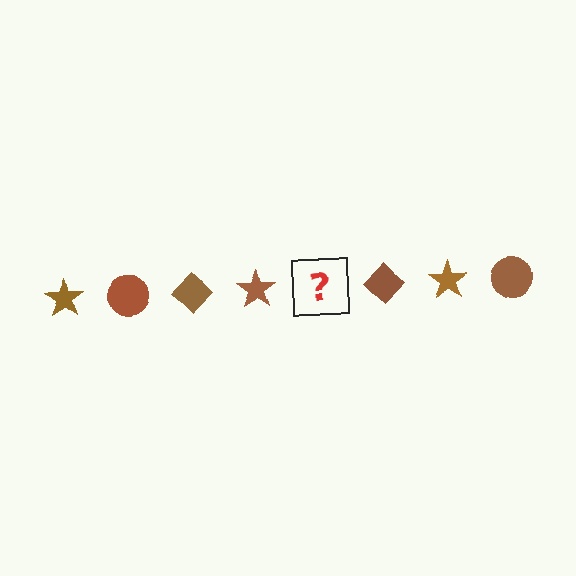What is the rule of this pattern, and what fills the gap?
The rule is that the pattern cycles through star, circle, diamond shapes in brown. The gap should be filled with a brown circle.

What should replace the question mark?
The question mark should be replaced with a brown circle.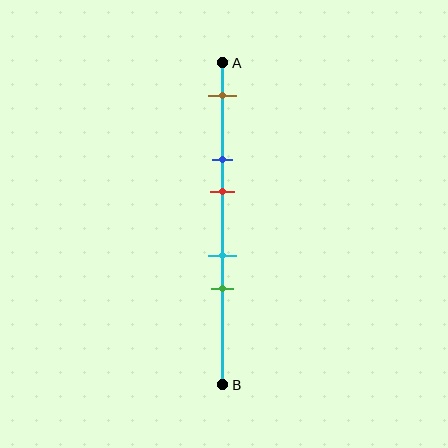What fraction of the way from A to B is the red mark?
The red mark is approximately 40% (0.4) of the way from A to B.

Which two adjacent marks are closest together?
The cyan and green marks are the closest adjacent pair.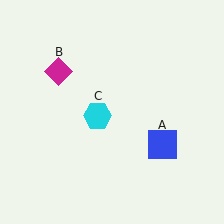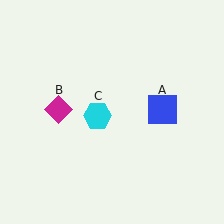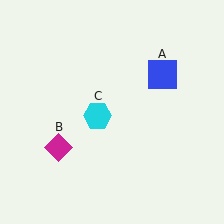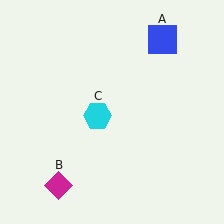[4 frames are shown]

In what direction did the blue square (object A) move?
The blue square (object A) moved up.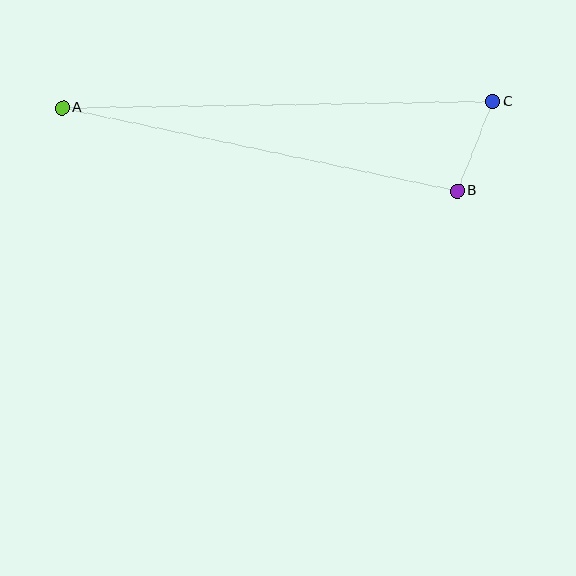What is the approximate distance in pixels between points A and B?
The distance between A and B is approximately 404 pixels.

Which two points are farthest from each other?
Points A and C are farthest from each other.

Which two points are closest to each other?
Points B and C are closest to each other.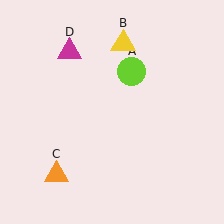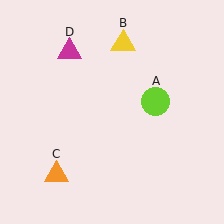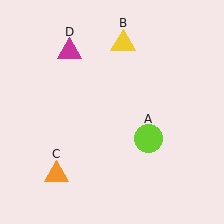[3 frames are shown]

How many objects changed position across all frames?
1 object changed position: lime circle (object A).